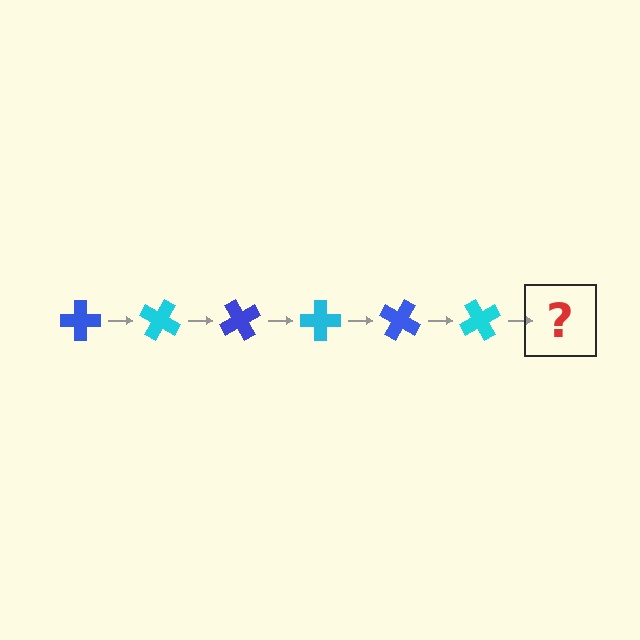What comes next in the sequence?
The next element should be a blue cross, rotated 180 degrees from the start.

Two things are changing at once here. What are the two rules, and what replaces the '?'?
The two rules are that it rotates 30 degrees each step and the color cycles through blue and cyan. The '?' should be a blue cross, rotated 180 degrees from the start.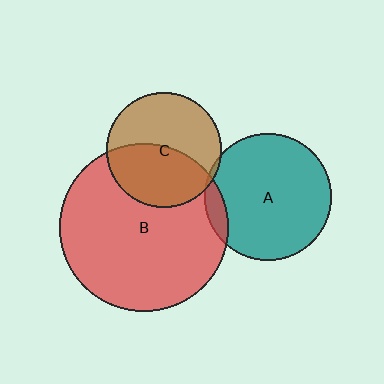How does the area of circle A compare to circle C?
Approximately 1.2 times.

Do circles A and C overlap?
Yes.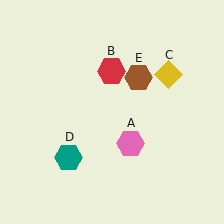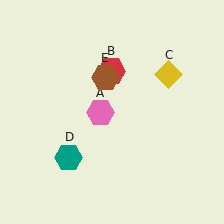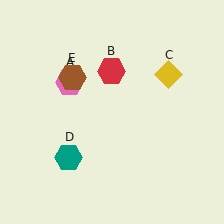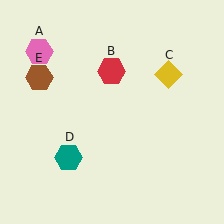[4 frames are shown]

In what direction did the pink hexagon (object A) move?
The pink hexagon (object A) moved up and to the left.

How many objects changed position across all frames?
2 objects changed position: pink hexagon (object A), brown hexagon (object E).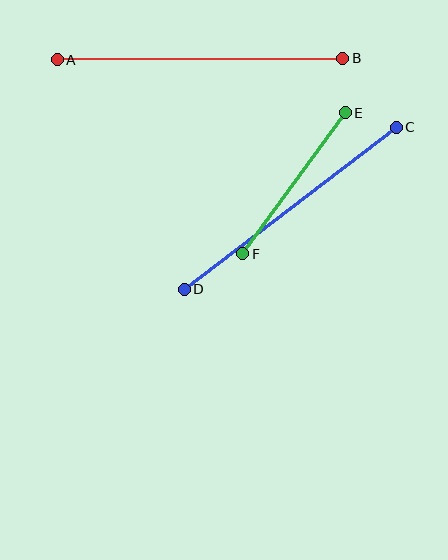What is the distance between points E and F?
The distance is approximately 174 pixels.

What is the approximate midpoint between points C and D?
The midpoint is at approximately (290, 208) pixels.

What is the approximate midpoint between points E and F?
The midpoint is at approximately (294, 183) pixels.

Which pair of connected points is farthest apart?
Points A and B are farthest apart.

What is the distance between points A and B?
The distance is approximately 285 pixels.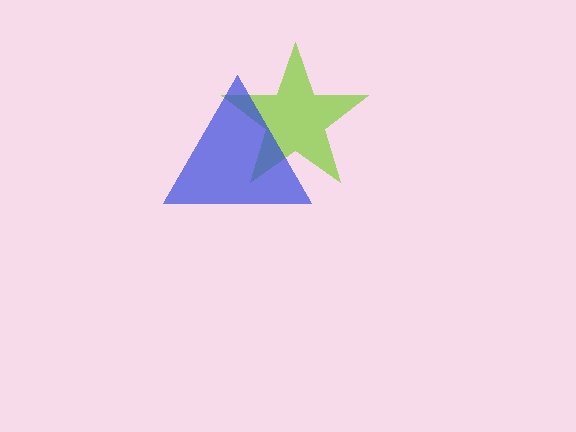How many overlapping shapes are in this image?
There are 2 overlapping shapes in the image.